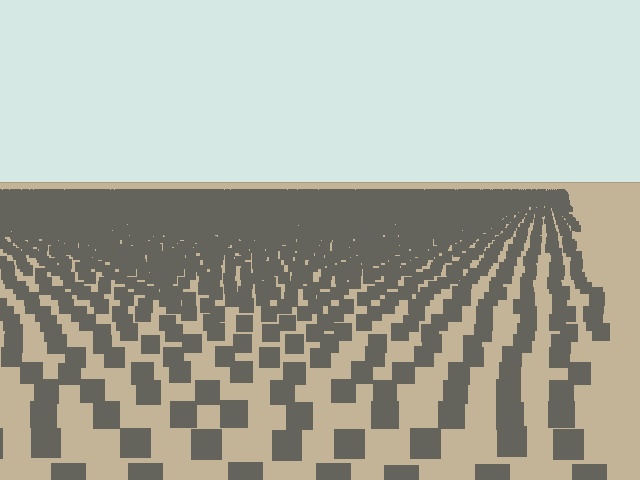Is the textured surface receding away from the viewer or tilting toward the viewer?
The surface is receding away from the viewer. Texture elements get smaller and denser toward the top.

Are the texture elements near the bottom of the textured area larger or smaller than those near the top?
Larger. Near the bottom, elements are closer to the viewer and appear at a bigger on-screen size.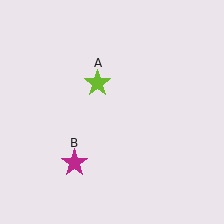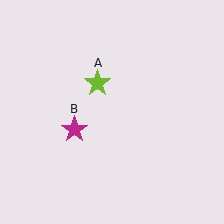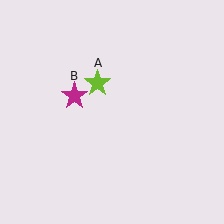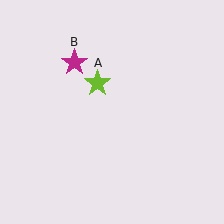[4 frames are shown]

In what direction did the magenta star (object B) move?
The magenta star (object B) moved up.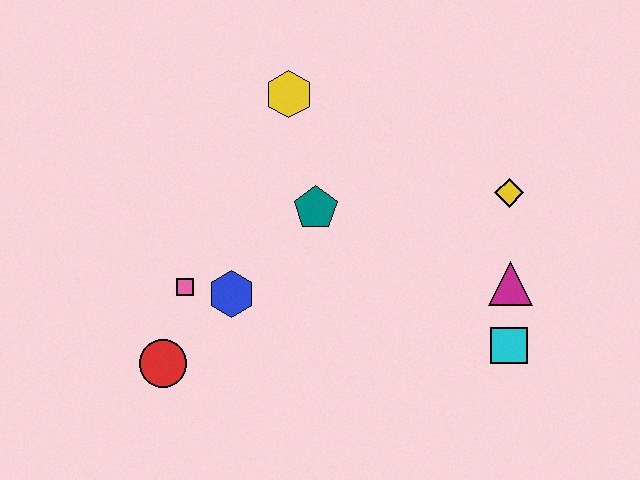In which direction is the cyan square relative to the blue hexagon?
The cyan square is to the right of the blue hexagon.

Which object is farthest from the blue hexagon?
The yellow diamond is farthest from the blue hexagon.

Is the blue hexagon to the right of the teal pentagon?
No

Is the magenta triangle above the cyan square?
Yes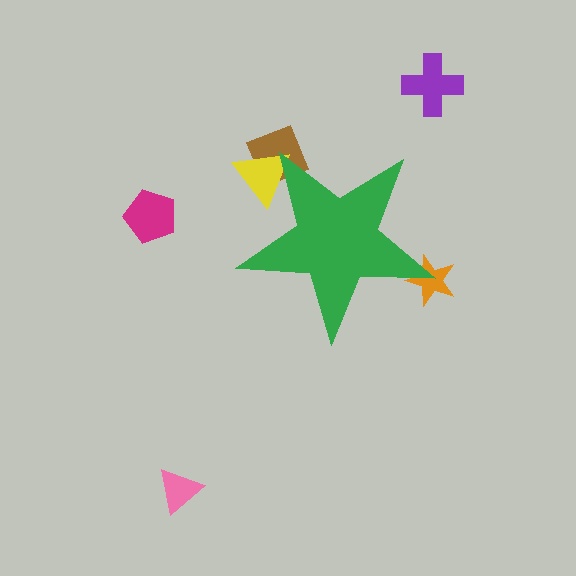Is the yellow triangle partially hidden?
Yes, the yellow triangle is partially hidden behind the green star.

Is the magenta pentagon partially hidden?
No, the magenta pentagon is fully visible.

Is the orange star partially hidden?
Yes, the orange star is partially hidden behind the green star.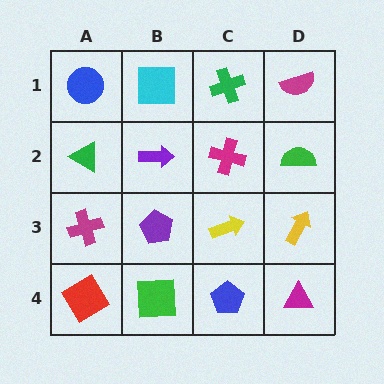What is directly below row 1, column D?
A green semicircle.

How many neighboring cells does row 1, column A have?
2.